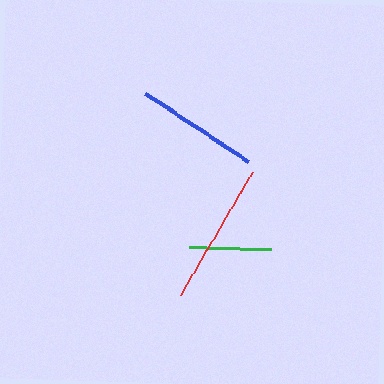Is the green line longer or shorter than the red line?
The red line is longer than the green line.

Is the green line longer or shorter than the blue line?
The blue line is longer than the green line.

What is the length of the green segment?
The green segment is approximately 81 pixels long.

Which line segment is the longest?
The red line is the longest at approximately 142 pixels.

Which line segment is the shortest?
The green line is the shortest at approximately 81 pixels.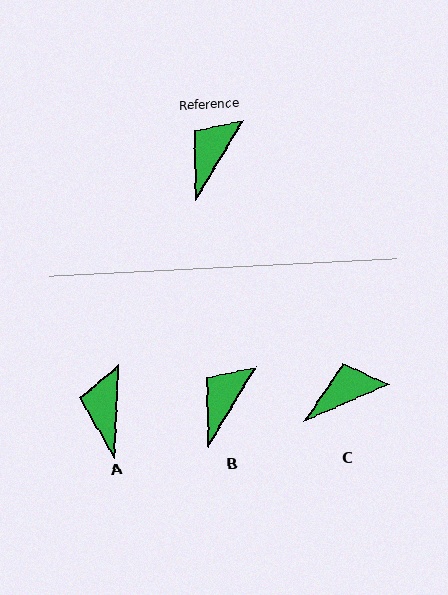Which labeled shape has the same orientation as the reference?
B.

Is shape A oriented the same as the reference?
No, it is off by about 28 degrees.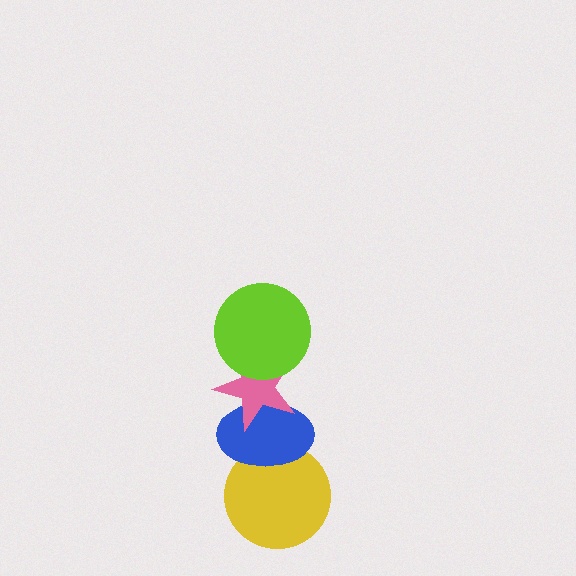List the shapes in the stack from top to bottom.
From top to bottom: the lime circle, the pink star, the blue ellipse, the yellow circle.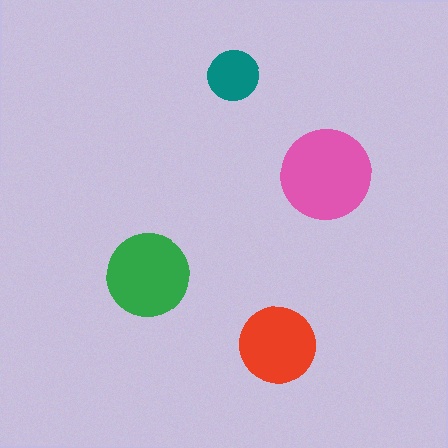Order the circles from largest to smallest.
the pink one, the green one, the red one, the teal one.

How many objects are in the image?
There are 4 objects in the image.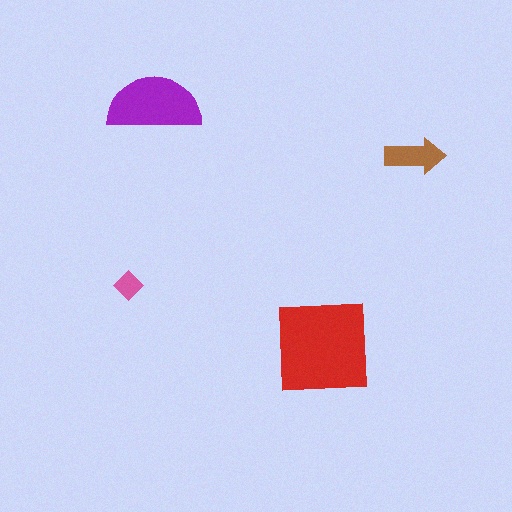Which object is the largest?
The red square.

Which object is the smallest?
The pink diamond.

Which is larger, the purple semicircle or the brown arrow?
The purple semicircle.